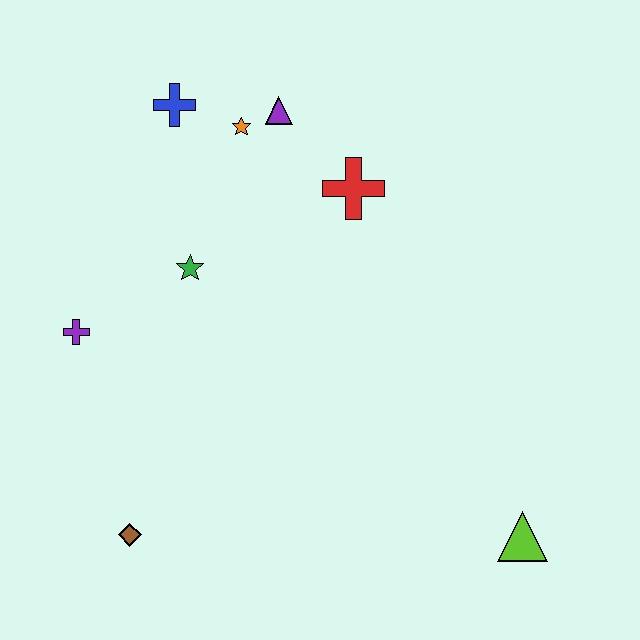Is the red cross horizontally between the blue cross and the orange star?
No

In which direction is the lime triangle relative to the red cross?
The lime triangle is below the red cross.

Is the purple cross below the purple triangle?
Yes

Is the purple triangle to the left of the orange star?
No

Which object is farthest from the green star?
The lime triangle is farthest from the green star.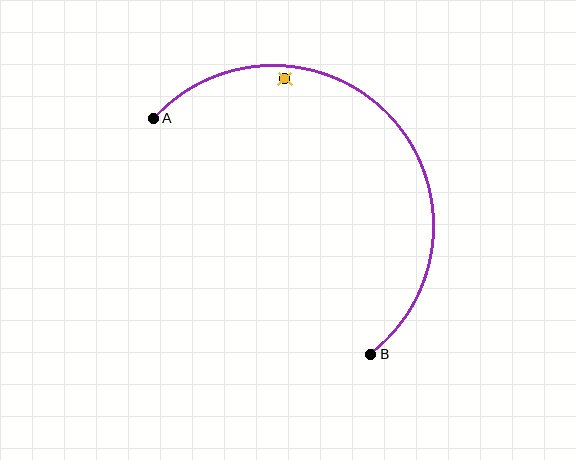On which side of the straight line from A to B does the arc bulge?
The arc bulges above and to the right of the straight line connecting A and B.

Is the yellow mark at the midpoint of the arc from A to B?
No — the yellow mark does not lie on the arc at all. It sits slightly inside the curve.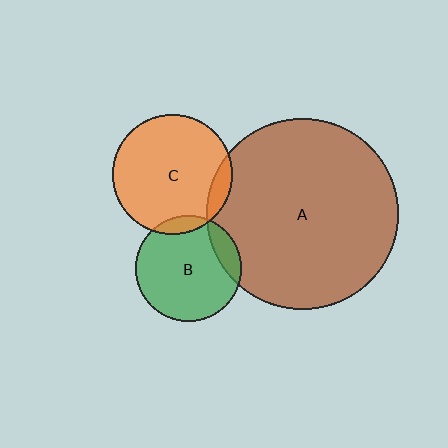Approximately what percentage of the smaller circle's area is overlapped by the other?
Approximately 10%.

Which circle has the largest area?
Circle A (brown).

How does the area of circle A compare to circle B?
Approximately 3.2 times.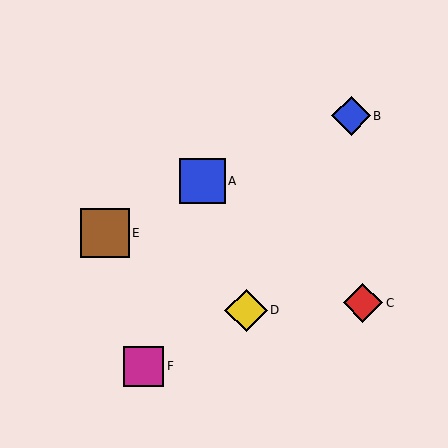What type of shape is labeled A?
Shape A is a blue square.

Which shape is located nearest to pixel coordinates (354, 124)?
The blue diamond (labeled B) at (351, 116) is nearest to that location.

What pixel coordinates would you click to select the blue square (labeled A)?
Click at (202, 181) to select the blue square A.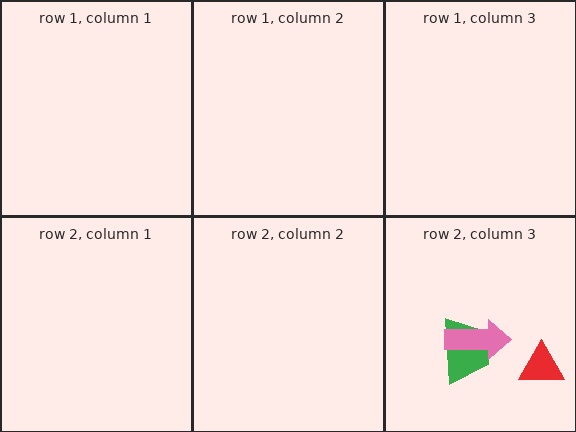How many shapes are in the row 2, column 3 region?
3.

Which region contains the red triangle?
The row 2, column 3 region.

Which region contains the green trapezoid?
The row 2, column 3 region.